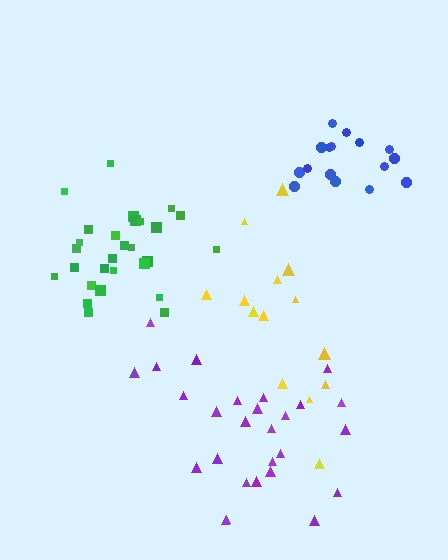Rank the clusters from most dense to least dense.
blue, green, purple, yellow.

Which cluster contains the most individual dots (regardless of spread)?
Green (28).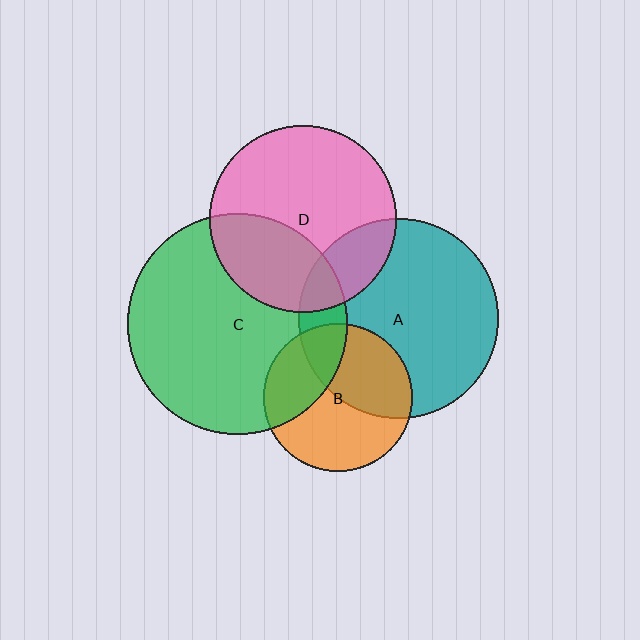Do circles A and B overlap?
Yes.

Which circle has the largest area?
Circle C (green).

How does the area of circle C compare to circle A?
Approximately 1.2 times.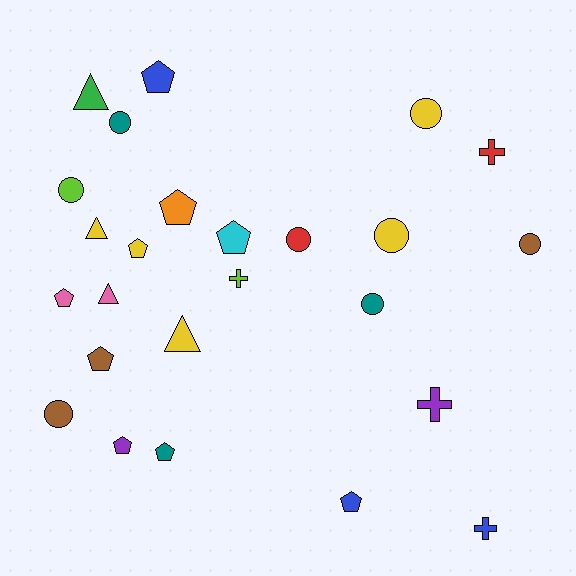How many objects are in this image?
There are 25 objects.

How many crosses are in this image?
There are 4 crosses.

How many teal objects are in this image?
There are 3 teal objects.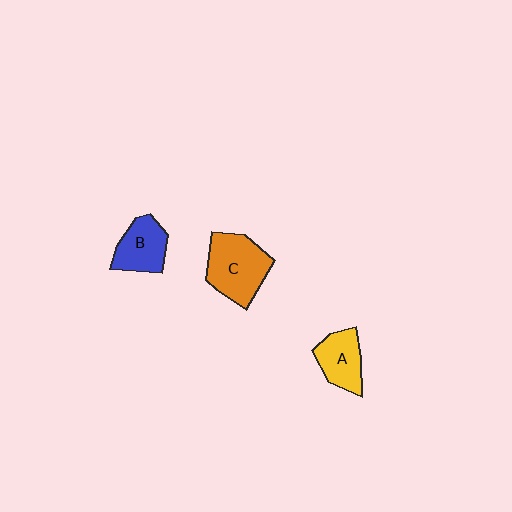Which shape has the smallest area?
Shape A (yellow).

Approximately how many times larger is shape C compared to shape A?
Approximately 1.5 times.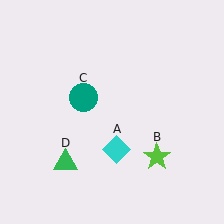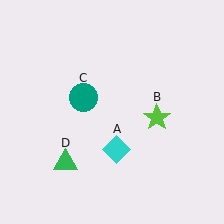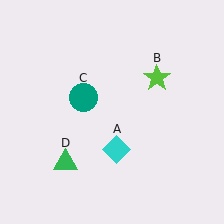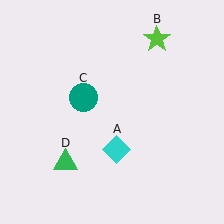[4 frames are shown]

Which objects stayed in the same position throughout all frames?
Cyan diamond (object A) and teal circle (object C) and green triangle (object D) remained stationary.